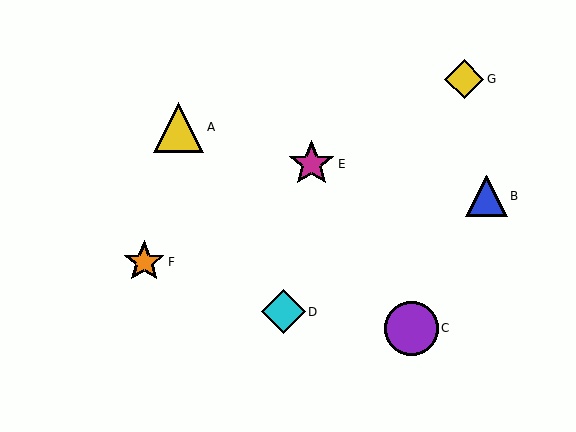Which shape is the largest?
The purple circle (labeled C) is the largest.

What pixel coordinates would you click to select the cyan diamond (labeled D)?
Click at (283, 312) to select the cyan diamond D.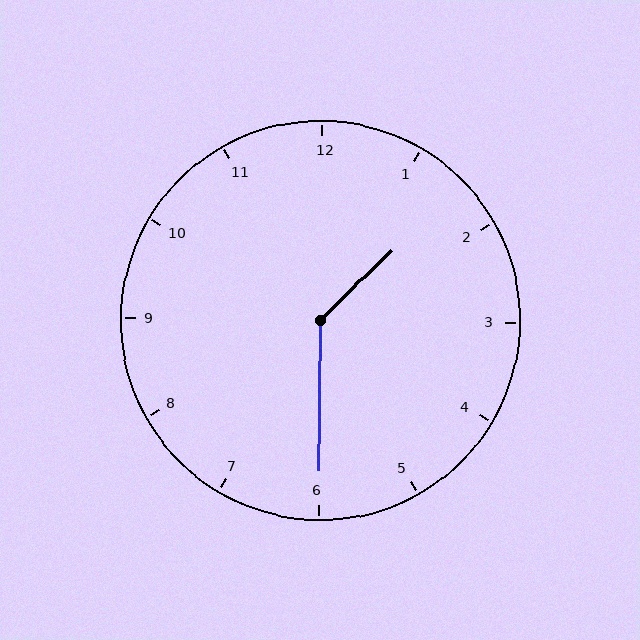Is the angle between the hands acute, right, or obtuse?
It is obtuse.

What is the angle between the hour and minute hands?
Approximately 135 degrees.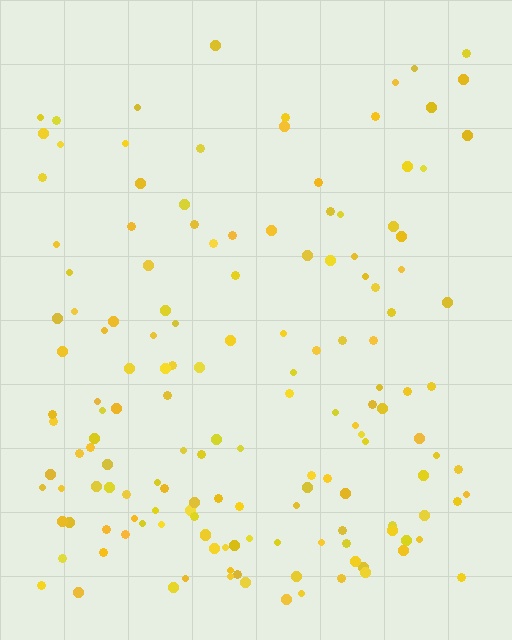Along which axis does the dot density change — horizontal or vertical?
Vertical.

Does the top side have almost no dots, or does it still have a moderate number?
Still a moderate number, just noticeably fewer than the bottom.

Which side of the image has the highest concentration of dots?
The bottom.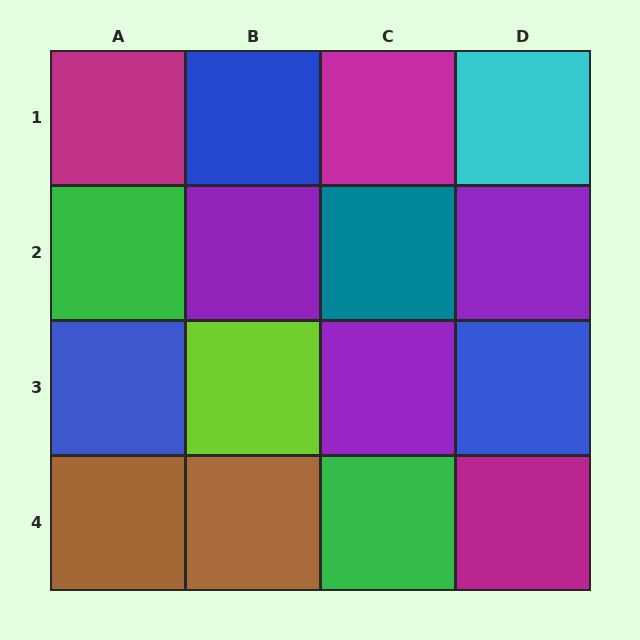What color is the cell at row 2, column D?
Purple.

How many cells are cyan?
1 cell is cyan.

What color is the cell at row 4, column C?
Green.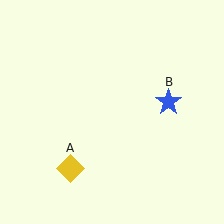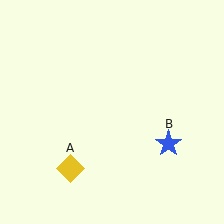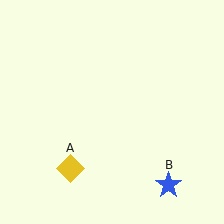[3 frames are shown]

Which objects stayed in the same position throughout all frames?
Yellow diamond (object A) remained stationary.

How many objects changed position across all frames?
1 object changed position: blue star (object B).